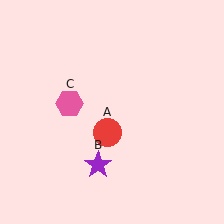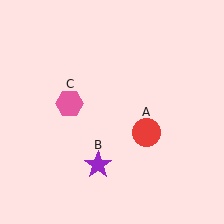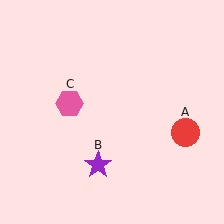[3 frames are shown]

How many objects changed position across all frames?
1 object changed position: red circle (object A).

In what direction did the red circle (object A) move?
The red circle (object A) moved right.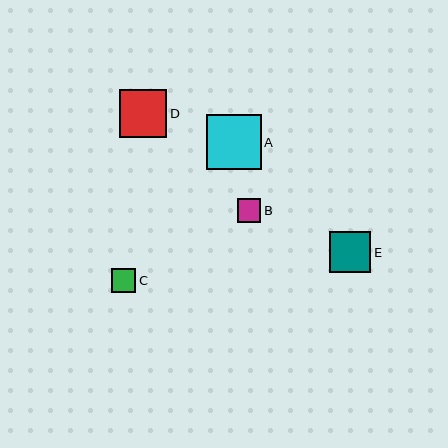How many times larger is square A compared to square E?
Square A is approximately 1.3 times the size of square E.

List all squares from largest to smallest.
From largest to smallest: A, D, E, C, B.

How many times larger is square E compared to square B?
Square E is approximately 1.7 times the size of square B.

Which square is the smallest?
Square B is the smallest with a size of approximately 24 pixels.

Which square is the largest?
Square A is the largest with a size of approximately 55 pixels.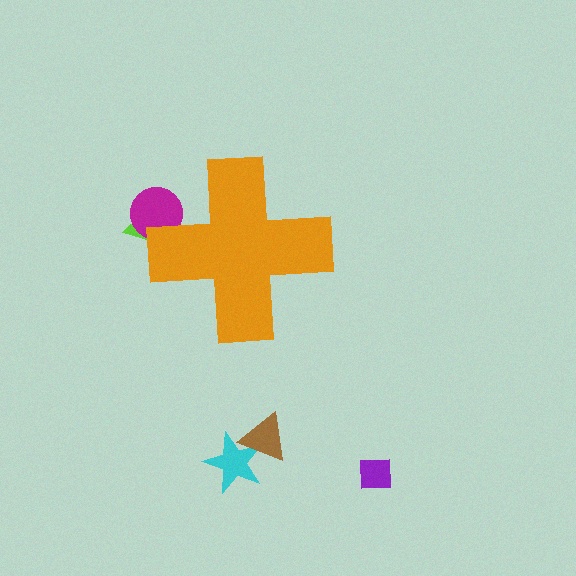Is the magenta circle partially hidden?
Yes, the magenta circle is partially hidden behind the orange cross.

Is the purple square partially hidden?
No, the purple square is fully visible.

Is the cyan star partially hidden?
No, the cyan star is fully visible.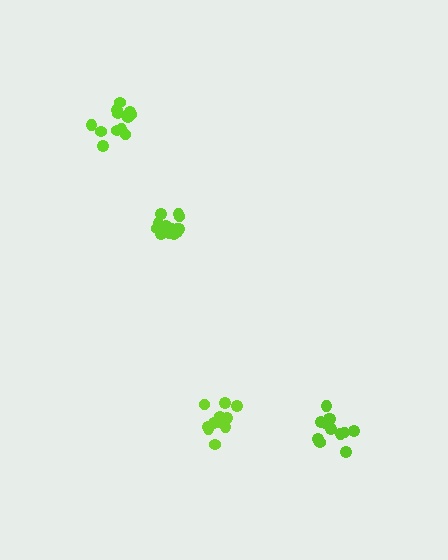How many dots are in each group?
Group 1: 12 dots, Group 2: 12 dots, Group 3: 11 dots, Group 4: 14 dots (49 total).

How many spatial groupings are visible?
There are 4 spatial groupings.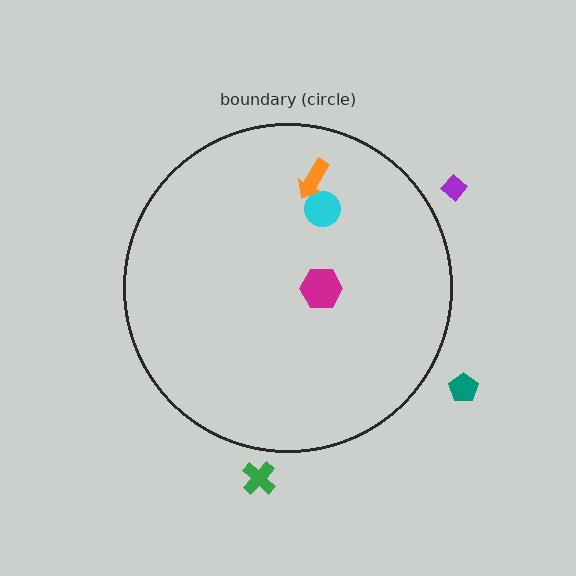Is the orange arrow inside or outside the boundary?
Inside.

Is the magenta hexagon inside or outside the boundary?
Inside.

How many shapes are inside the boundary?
3 inside, 3 outside.